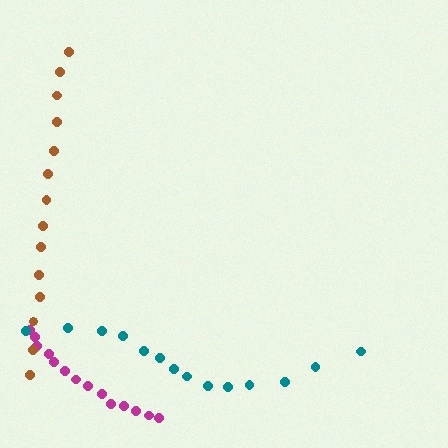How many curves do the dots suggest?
There are 3 distinct paths.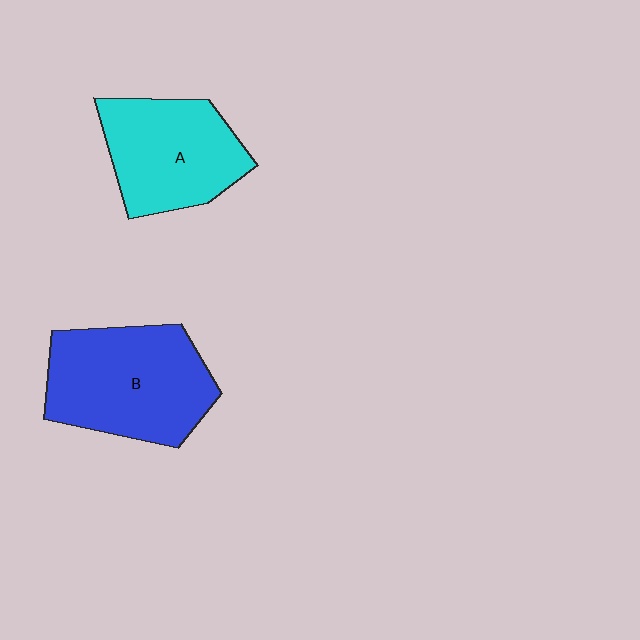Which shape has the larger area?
Shape B (blue).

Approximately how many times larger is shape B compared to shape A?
Approximately 1.2 times.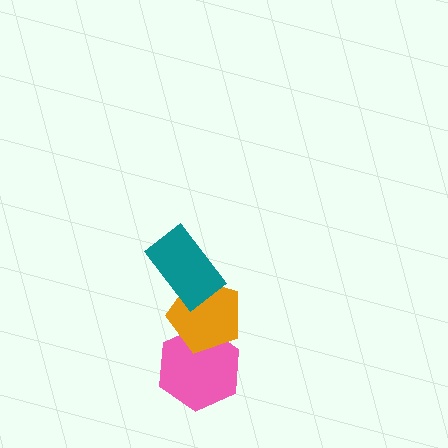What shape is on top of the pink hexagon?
The orange pentagon is on top of the pink hexagon.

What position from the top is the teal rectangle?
The teal rectangle is 1st from the top.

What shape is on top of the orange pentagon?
The teal rectangle is on top of the orange pentagon.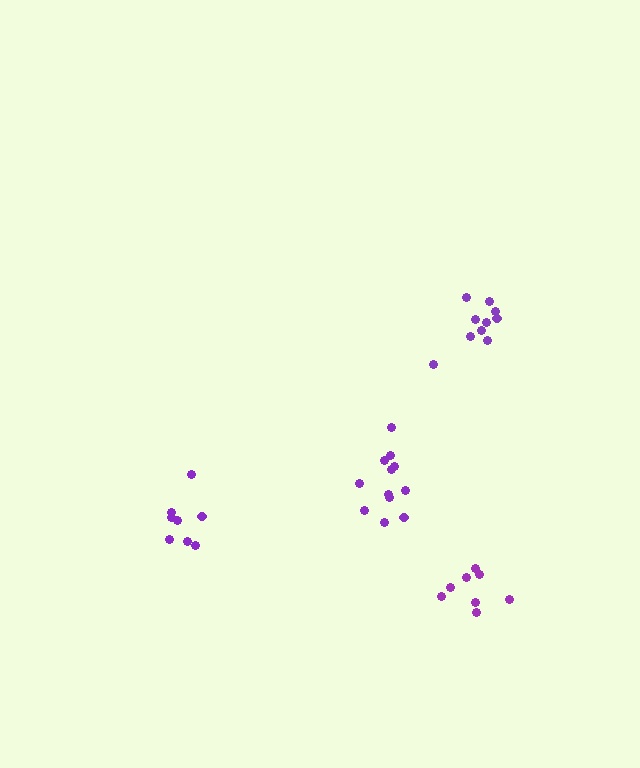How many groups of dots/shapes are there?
There are 4 groups.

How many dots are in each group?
Group 1: 12 dots, Group 2: 10 dots, Group 3: 8 dots, Group 4: 8 dots (38 total).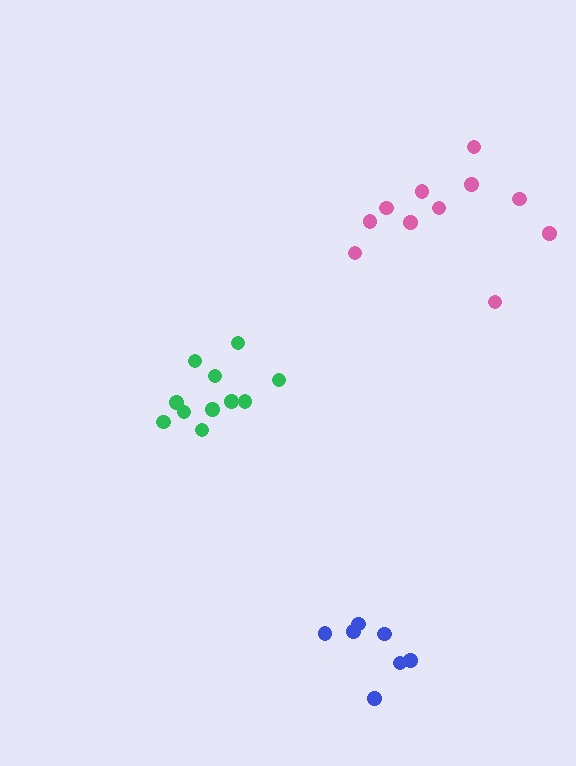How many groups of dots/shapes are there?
There are 3 groups.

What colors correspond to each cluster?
The clusters are colored: pink, green, blue.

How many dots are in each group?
Group 1: 11 dots, Group 2: 11 dots, Group 3: 7 dots (29 total).